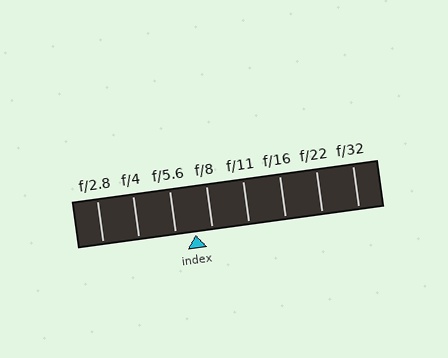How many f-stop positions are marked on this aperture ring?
There are 8 f-stop positions marked.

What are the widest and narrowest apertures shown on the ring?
The widest aperture shown is f/2.8 and the narrowest is f/32.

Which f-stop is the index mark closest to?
The index mark is closest to f/8.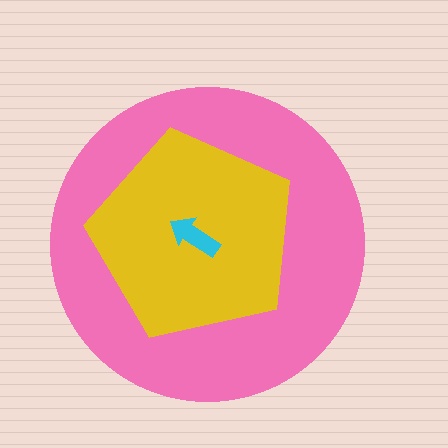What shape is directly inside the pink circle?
The yellow pentagon.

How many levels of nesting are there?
3.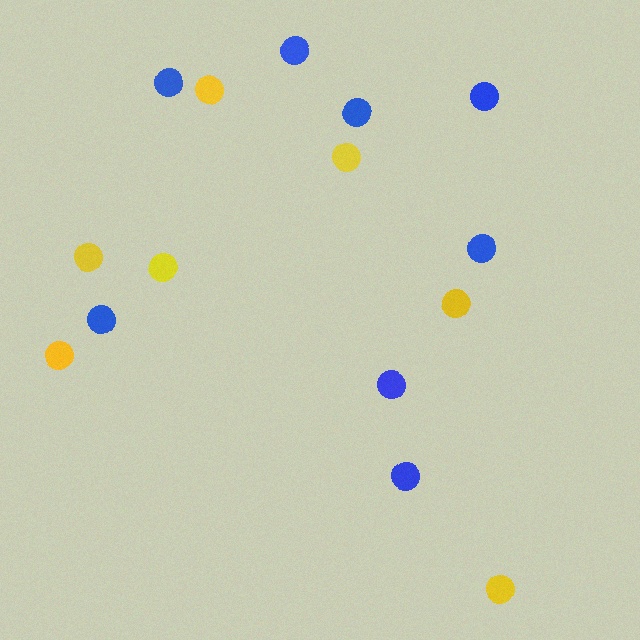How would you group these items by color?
There are 2 groups: one group of yellow circles (7) and one group of blue circles (8).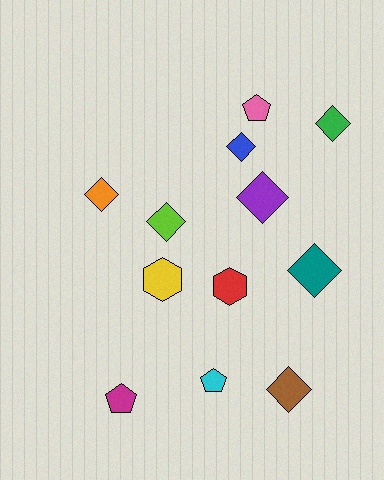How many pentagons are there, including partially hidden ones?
There are 3 pentagons.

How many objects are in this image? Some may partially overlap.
There are 12 objects.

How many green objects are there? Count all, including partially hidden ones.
There is 1 green object.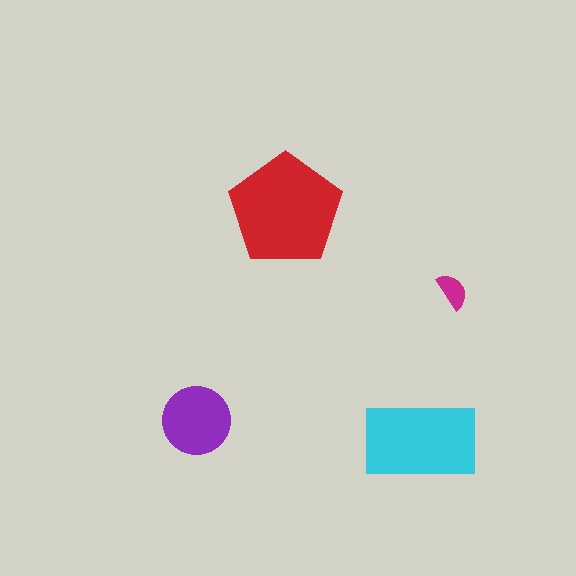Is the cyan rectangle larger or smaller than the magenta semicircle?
Larger.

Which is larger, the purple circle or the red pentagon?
The red pentagon.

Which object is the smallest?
The magenta semicircle.